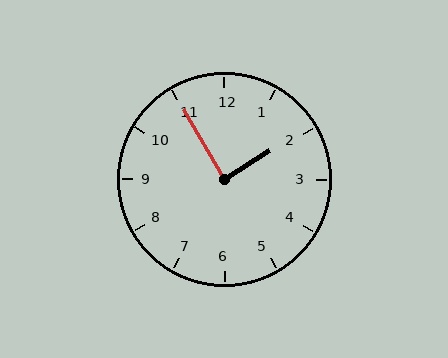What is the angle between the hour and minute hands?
Approximately 88 degrees.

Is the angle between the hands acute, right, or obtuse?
It is right.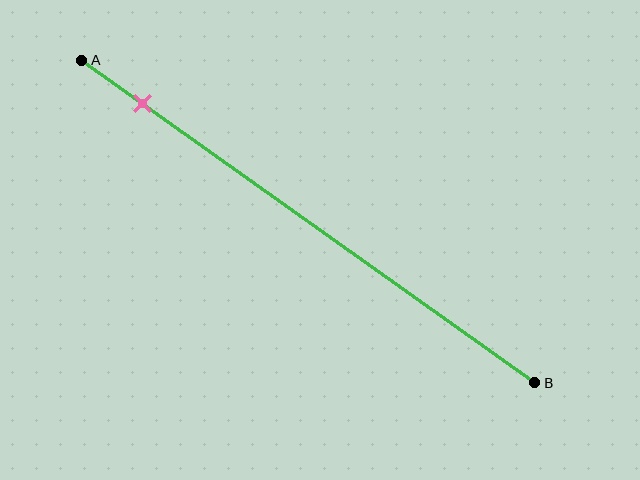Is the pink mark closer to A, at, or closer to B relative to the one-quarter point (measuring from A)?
The pink mark is closer to point A than the one-quarter point of segment AB.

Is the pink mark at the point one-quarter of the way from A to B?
No, the mark is at about 15% from A, not at the 25% one-quarter point.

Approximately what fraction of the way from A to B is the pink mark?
The pink mark is approximately 15% of the way from A to B.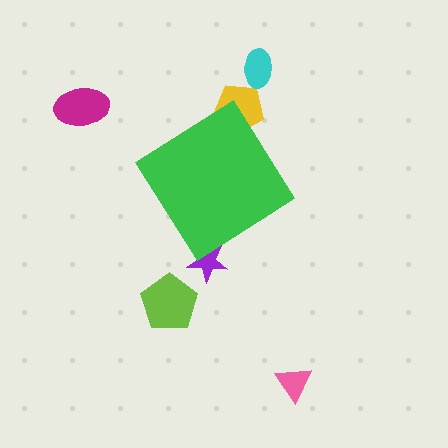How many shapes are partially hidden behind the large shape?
2 shapes are partially hidden.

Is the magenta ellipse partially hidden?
No, the magenta ellipse is fully visible.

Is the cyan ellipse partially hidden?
No, the cyan ellipse is fully visible.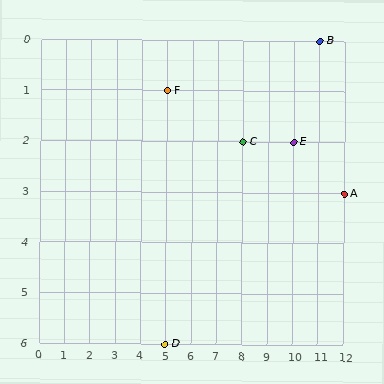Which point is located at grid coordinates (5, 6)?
Point D is at (5, 6).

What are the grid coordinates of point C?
Point C is at grid coordinates (8, 2).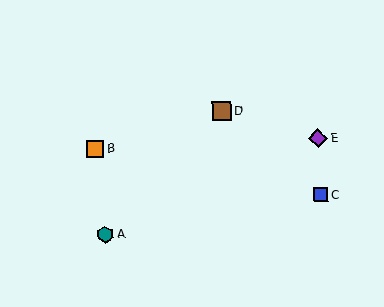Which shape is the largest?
The purple diamond (labeled E) is the largest.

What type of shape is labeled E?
Shape E is a purple diamond.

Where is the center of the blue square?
The center of the blue square is at (321, 195).